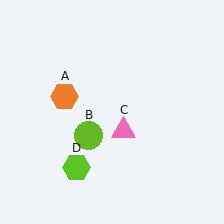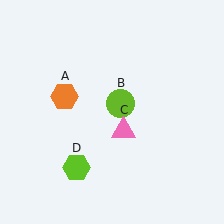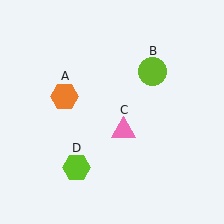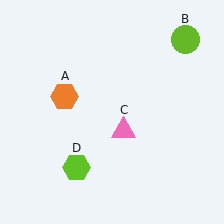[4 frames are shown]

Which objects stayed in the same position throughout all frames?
Orange hexagon (object A) and pink triangle (object C) and lime hexagon (object D) remained stationary.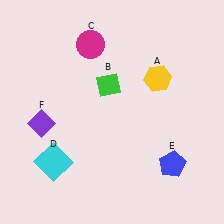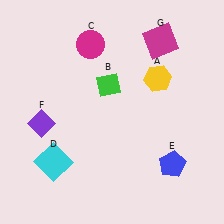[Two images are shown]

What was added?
A magenta square (G) was added in Image 2.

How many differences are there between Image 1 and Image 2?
There is 1 difference between the two images.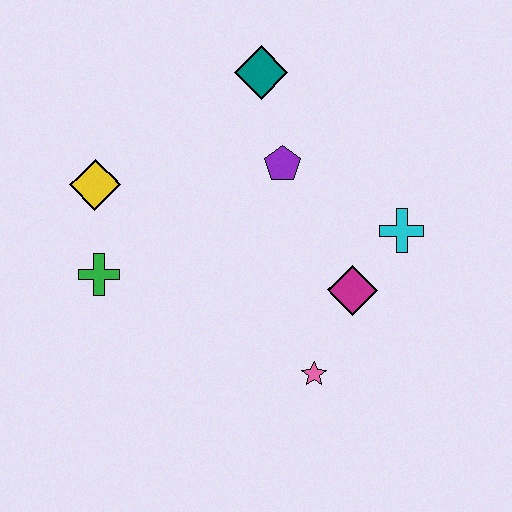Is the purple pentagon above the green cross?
Yes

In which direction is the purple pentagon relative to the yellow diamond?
The purple pentagon is to the right of the yellow diamond.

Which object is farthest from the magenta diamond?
The yellow diamond is farthest from the magenta diamond.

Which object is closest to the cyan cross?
The magenta diamond is closest to the cyan cross.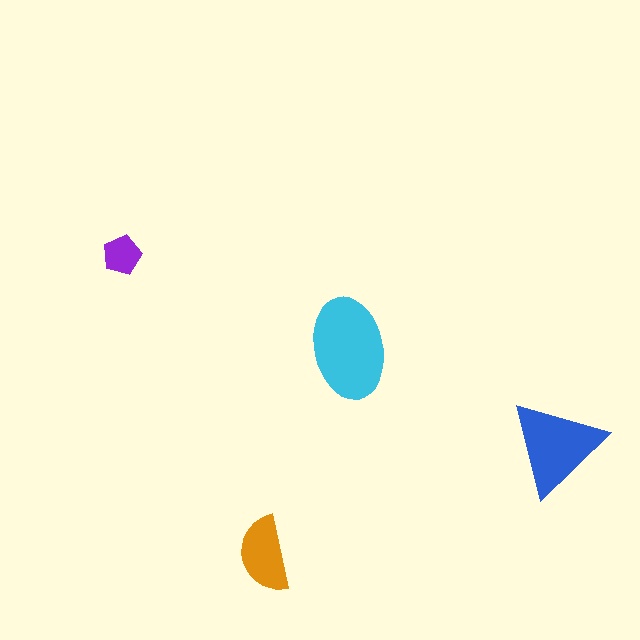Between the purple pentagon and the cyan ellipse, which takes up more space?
The cyan ellipse.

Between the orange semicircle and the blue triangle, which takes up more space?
The blue triangle.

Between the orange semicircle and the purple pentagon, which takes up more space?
The orange semicircle.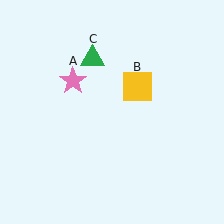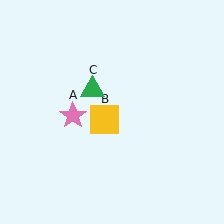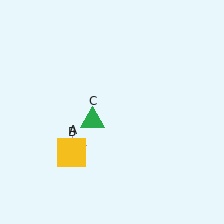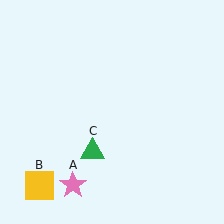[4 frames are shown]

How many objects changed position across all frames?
3 objects changed position: pink star (object A), yellow square (object B), green triangle (object C).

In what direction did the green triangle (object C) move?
The green triangle (object C) moved down.